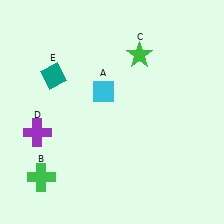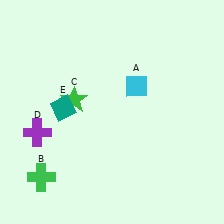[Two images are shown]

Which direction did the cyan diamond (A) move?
The cyan diamond (A) moved right.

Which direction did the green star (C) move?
The green star (C) moved left.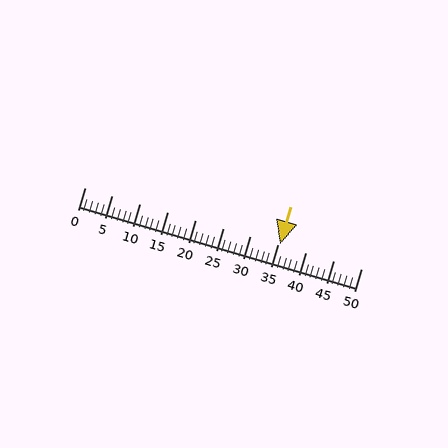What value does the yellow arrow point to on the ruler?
The yellow arrow points to approximately 35.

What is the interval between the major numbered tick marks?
The major tick marks are spaced 5 units apart.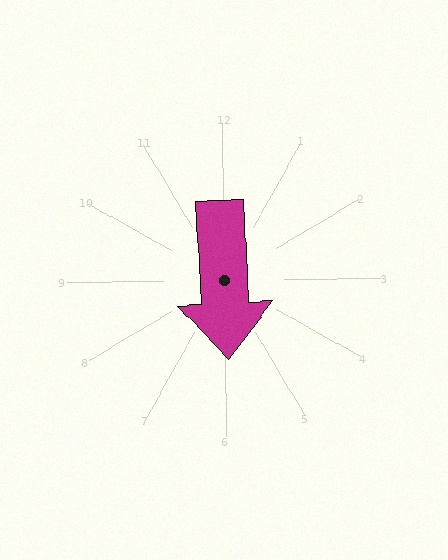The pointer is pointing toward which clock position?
Roughly 6 o'clock.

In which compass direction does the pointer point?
South.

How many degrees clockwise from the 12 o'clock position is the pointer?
Approximately 178 degrees.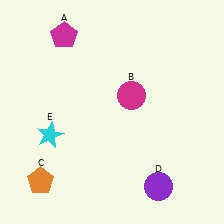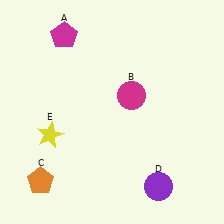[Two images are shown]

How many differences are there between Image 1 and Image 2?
There is 1 difference between the two images.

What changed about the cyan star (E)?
In Image 1, E is cyan. In Image 2, it changed to yellow.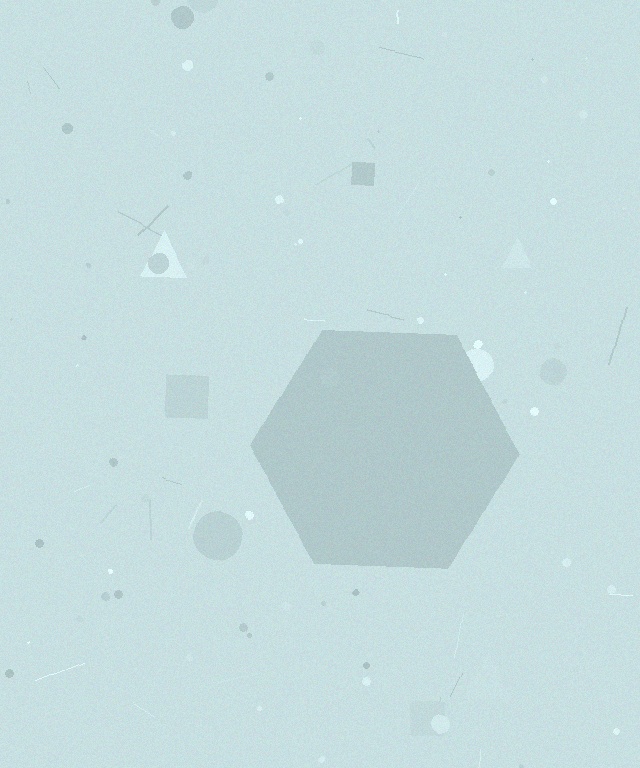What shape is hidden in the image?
A hexagon is hidden in the image.